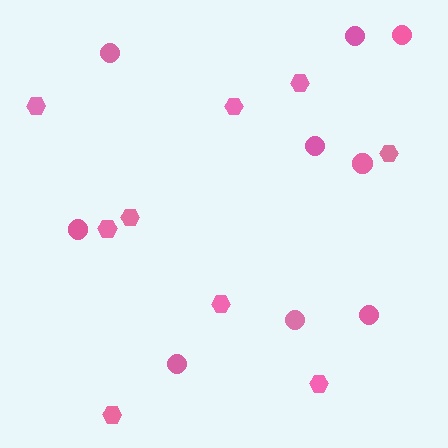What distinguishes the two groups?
There are 2 groups: one group of hexagons (9) and one group of circles (9).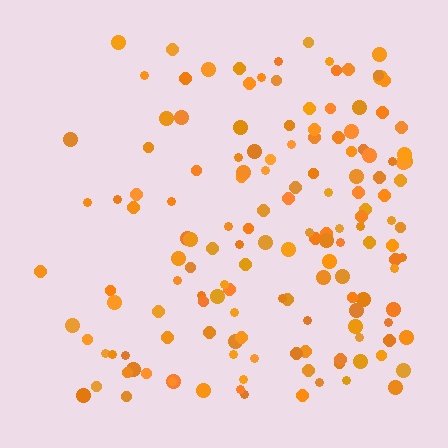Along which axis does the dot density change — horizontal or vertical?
Horizontal.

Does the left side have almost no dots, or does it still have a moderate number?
Still a moderate number, just noticeably fewer than the right.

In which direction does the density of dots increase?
From left to right, with the right side densest.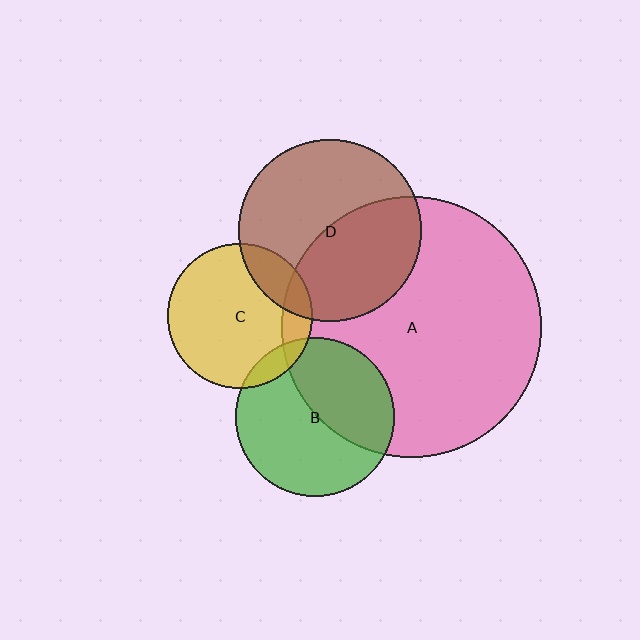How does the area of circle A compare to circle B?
Approximately 2.7 times.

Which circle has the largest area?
Circle A (pink).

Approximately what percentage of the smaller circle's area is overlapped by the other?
Approximately 15%.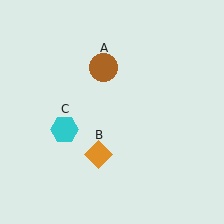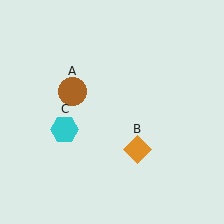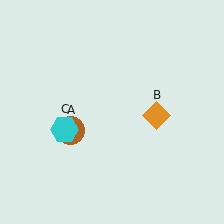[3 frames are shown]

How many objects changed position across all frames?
2 objects changed position: brown circle (object A), orange diamond (object B).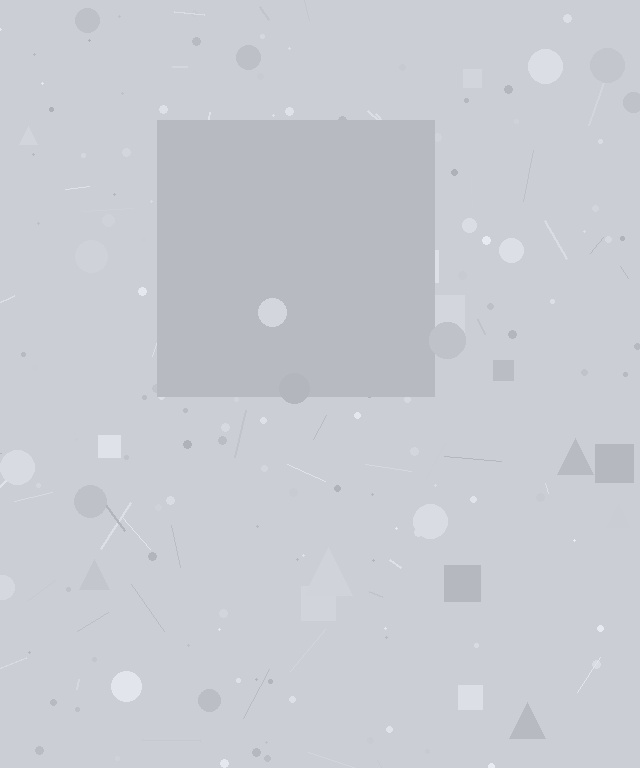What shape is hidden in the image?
A square is hidden in the image.